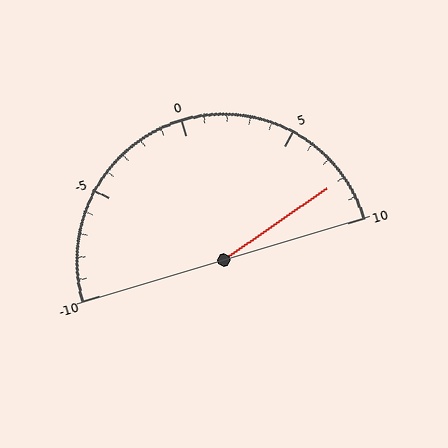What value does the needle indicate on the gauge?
The needle indicates approximately 8.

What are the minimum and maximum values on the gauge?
The gauge ranges from -10 to 10.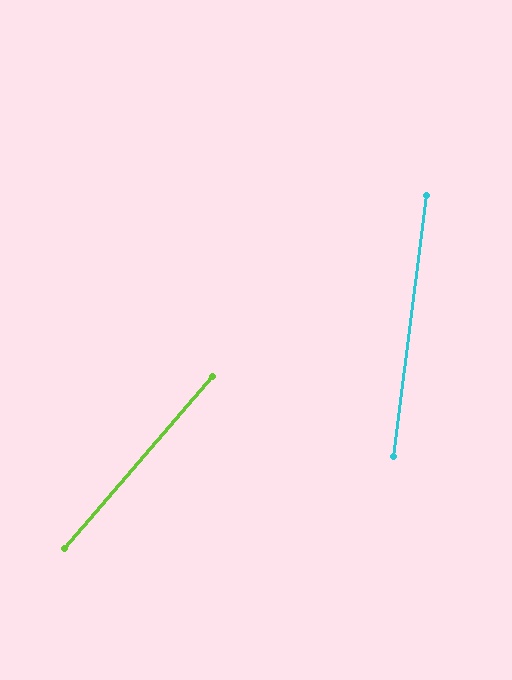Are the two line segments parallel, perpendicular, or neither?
Neither parallel nor perpendicular — they differ by about 33°.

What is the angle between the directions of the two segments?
Approximately 33 degrees.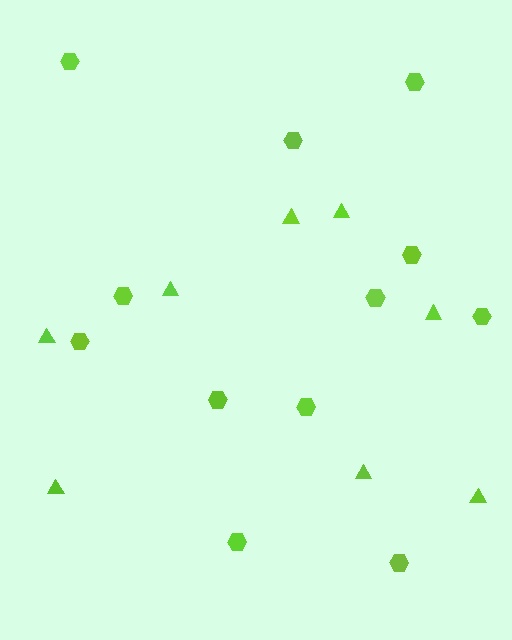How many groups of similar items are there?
There are 2 groups: one group of hexagons (12) and one group of triangles (8).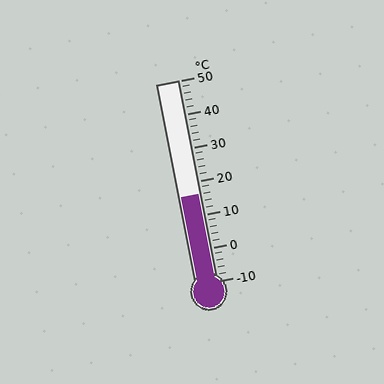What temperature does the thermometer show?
The thermometer shows approximately 16°C.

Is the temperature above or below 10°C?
The temperature is above 10°C.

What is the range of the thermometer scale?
The thermometer scale ranges from -10°C to 50°C.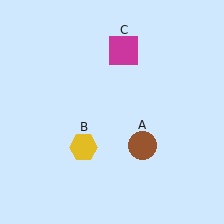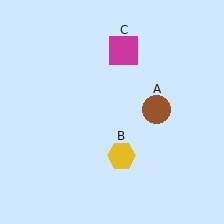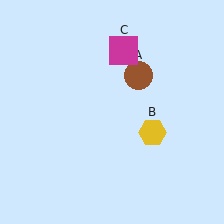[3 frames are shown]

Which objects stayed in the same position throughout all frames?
Magenta square (object C) remained stationary.